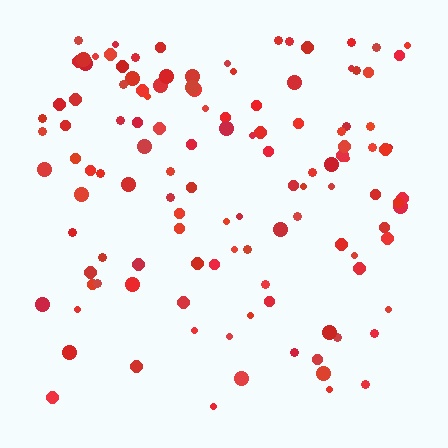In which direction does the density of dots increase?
From bottom to top, with the top side densest.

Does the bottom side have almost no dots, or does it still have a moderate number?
Still a moderate number, just noticeably fewer than the top.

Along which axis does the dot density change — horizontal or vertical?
Vertical.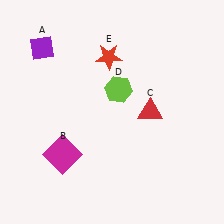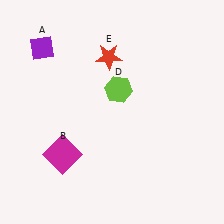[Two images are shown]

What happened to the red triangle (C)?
The red triangle (C) was removed in Image 2. It was in the top-right area of Image 1.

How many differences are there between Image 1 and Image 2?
There is 1 difference between the two images.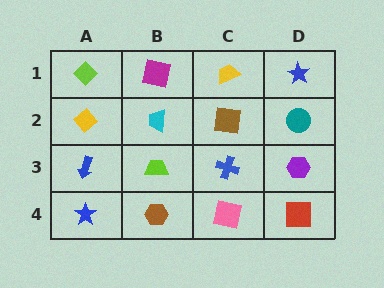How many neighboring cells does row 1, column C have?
3.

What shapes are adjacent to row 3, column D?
A teal circle (row 2, column D), a red square (row 4, column D), a blue cross (row 3, column C).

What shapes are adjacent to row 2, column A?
A lime diamond (row 1, column A), a blue arrow (row 3, column A), a cyan trapezoid (row 2, column B).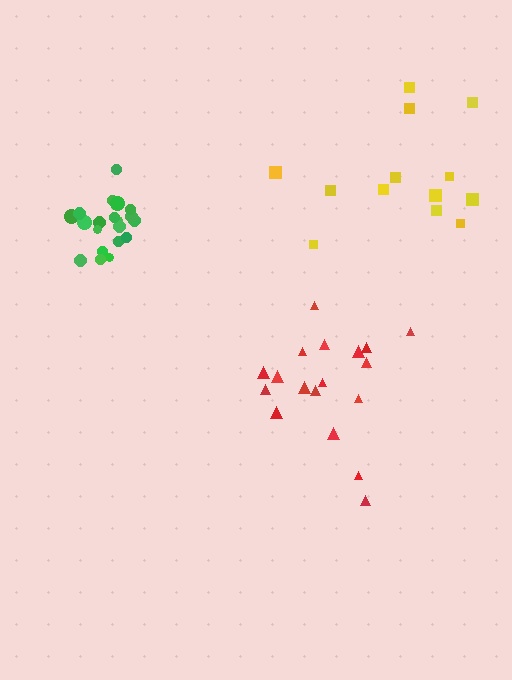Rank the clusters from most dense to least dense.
green, red, yellow.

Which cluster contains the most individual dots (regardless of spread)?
Green (20).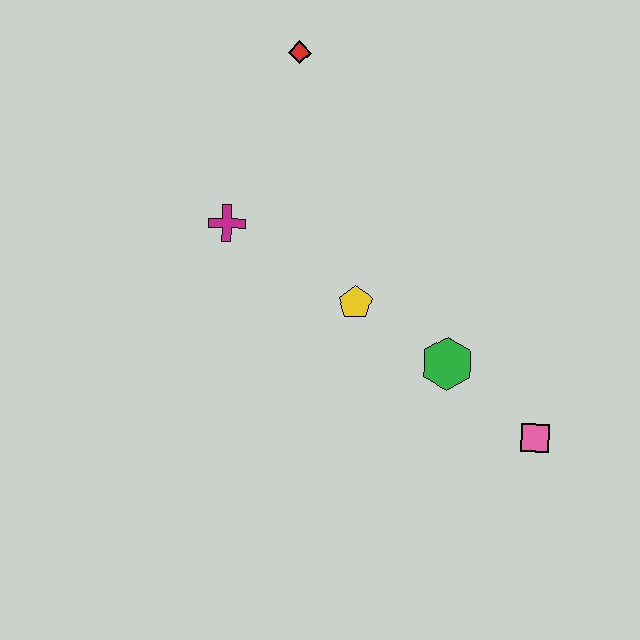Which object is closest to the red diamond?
The magenta cross is closest to the red diamond.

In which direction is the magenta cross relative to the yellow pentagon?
The magenta cross is to the left of the yellow pentagon.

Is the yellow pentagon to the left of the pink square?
Yes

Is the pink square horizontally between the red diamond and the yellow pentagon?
No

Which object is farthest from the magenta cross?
The pink square is farthest from the magenta cross.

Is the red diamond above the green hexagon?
Yes